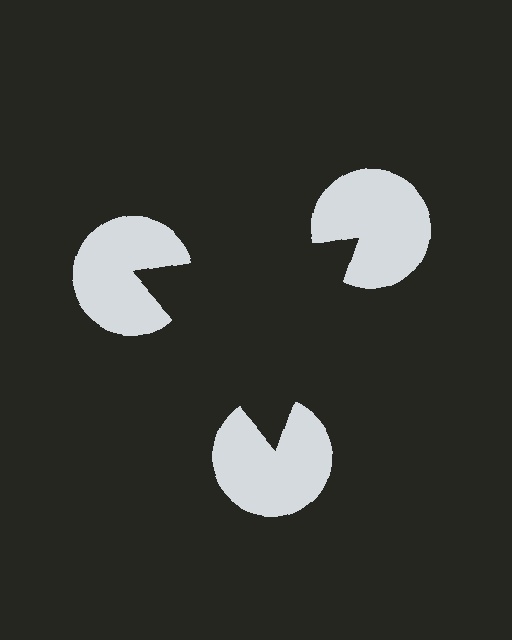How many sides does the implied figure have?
3 sides.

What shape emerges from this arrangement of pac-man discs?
An illusory triangle — its edges are inferred from the aligned wedge cuts in the pac-man discs, not physically drawn.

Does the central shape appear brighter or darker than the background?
It typically appears slightly darker than the background, even though no actual brightness change is drawn.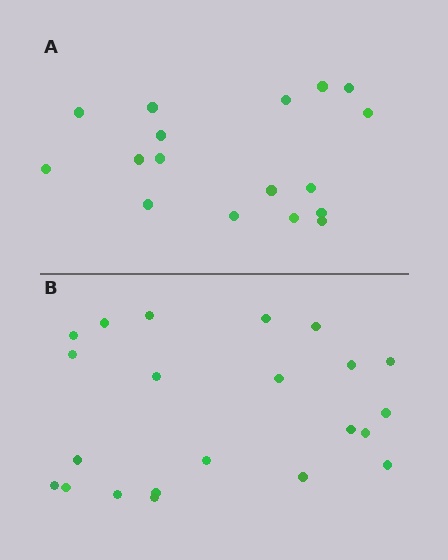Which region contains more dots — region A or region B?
Region B (the bottom region) has more dots.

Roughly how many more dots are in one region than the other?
Region B has about 5 more dots than region A.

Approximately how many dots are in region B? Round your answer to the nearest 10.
About 20 dots. (The exact count is 22, which rounds to 20.)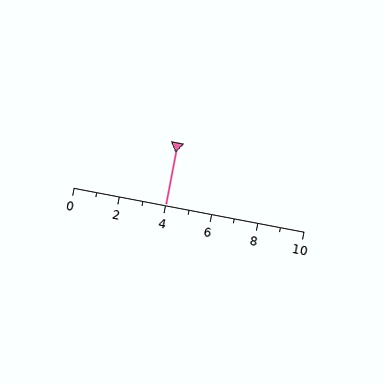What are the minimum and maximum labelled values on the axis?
The axis runs from 0 to 10.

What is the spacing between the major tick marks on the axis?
The major ticks are spaced 2 apart.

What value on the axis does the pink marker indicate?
The marker indicates approximately 4.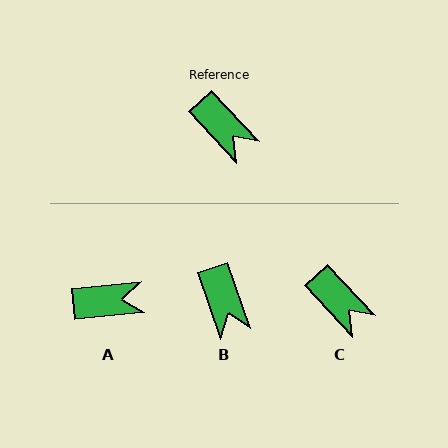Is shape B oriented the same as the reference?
No, it is off by about 24 degrees.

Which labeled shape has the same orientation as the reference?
C.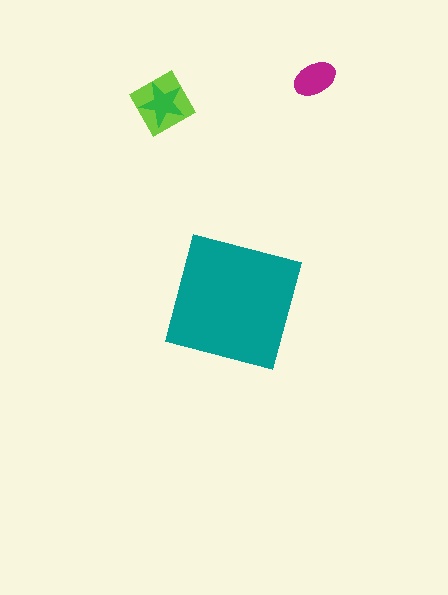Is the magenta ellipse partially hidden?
No, the magenta ellipse is fully visible.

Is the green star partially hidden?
No, the green star is fully visible.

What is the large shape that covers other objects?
A teal square.